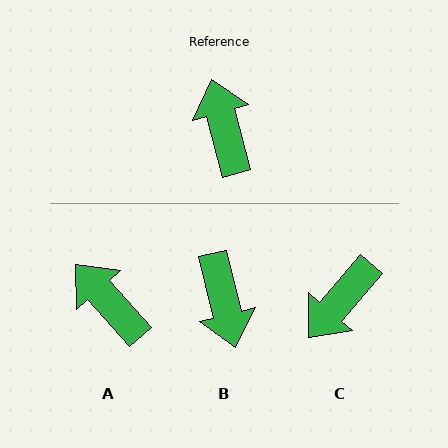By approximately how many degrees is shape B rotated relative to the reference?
Approximately 179 degrees counter-clockwise.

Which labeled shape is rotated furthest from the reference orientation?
B, about 179 degrees away.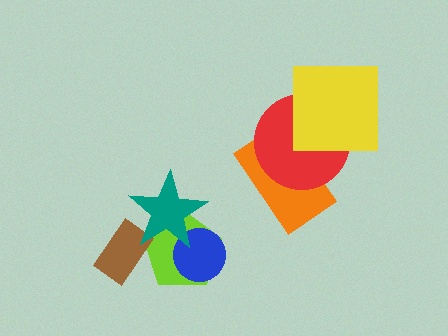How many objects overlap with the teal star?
3 objects overlap with the teal star.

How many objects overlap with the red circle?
2 objects overlap with the red circle.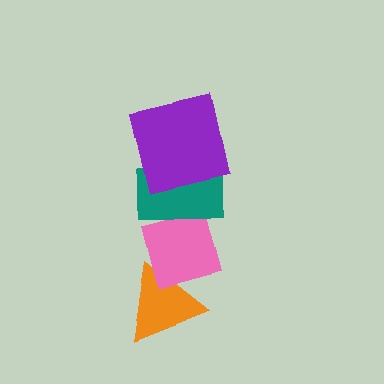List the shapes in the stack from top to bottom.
From top to bottom: the purple square, the teal rectangle, the pink square, the orange triangle.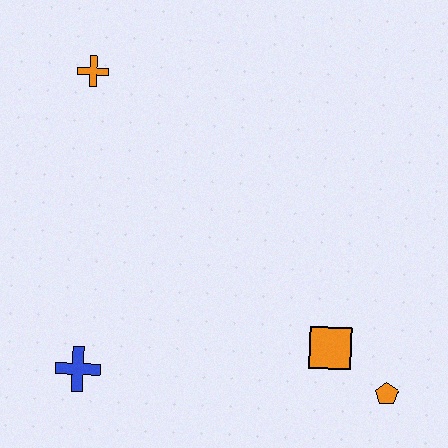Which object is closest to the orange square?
The orange pentagon is closest to the orange square.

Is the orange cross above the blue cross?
Yes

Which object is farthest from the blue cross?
The orange pentagon is farthest from the blue cross.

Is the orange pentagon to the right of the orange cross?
Yes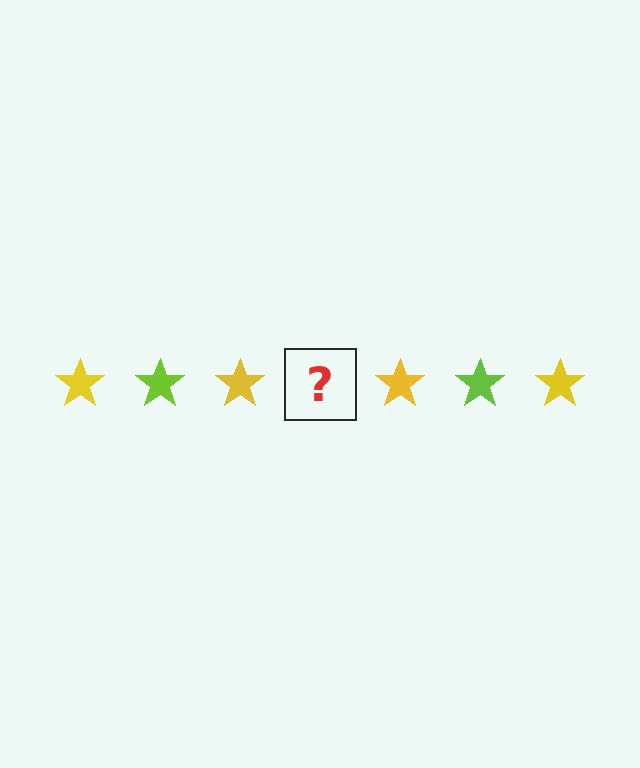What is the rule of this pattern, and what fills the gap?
The rule is that the pattern cycles through yellow, lime stars. The gap should be filled with a lime star.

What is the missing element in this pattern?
The missing element is a lime star.